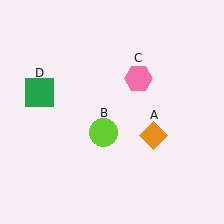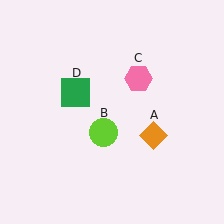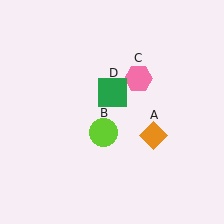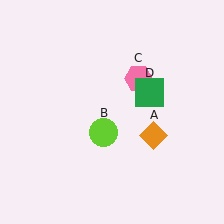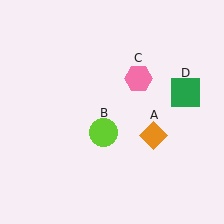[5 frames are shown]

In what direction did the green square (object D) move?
The green square (object D) moved right.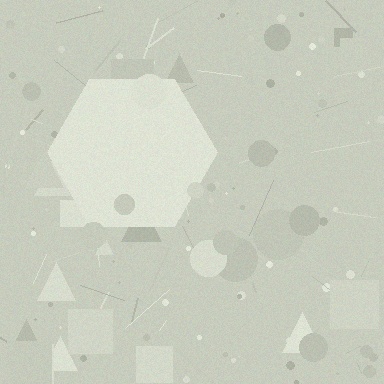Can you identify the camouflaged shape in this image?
The camouflaged shape is a hexagon.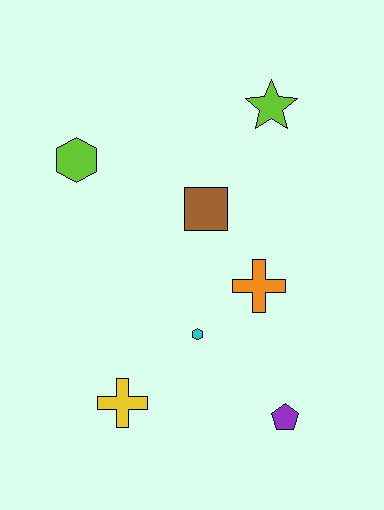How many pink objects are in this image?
There are no pink objects.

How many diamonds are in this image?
There are no diamonds.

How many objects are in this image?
There are 7 objects.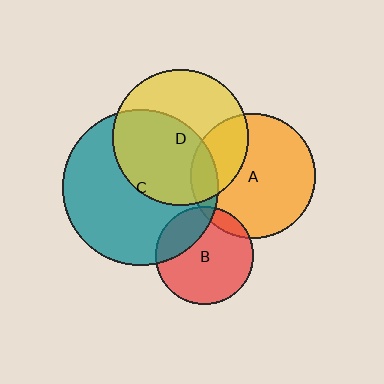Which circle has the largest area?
Circle C (teal).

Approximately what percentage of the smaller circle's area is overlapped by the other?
Approximately 30%.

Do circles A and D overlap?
Yes.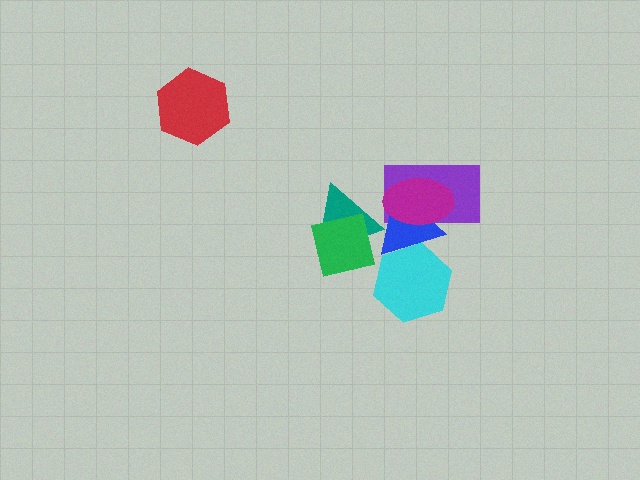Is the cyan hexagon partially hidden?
Yes, it is partially covered by another shape.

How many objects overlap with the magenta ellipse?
2 objects overlap with the magenta ellipse.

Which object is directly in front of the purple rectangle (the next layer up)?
The blue triangle is directly in front of the purple rectangle.